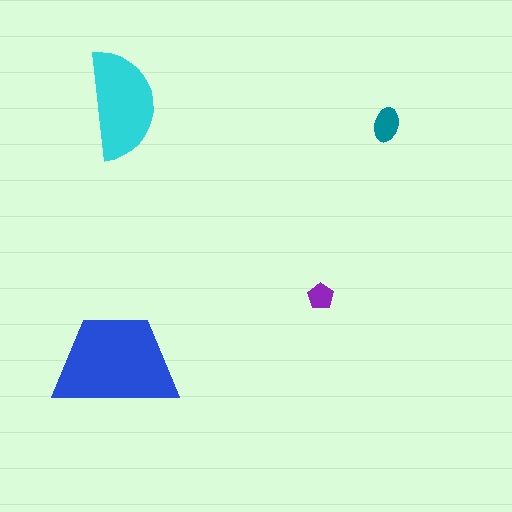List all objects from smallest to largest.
The purple pentagon, the teal ellipse, the cyan semicircle, the blue trapezoid.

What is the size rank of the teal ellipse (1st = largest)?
3rd.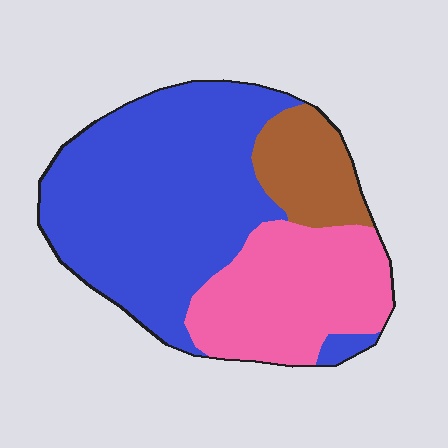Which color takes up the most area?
Blue, at roughly 55%.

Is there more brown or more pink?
Pink.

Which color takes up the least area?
Brown, at roughly 15%.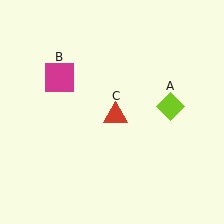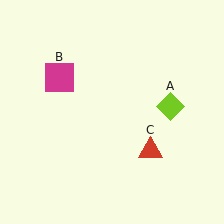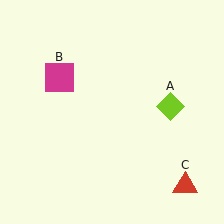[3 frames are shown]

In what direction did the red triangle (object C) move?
The red triangle (object C) moved down and to the right.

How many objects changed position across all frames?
1 object changed position: red triangle (object C).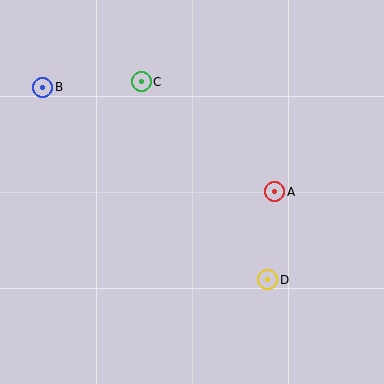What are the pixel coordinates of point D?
Point D is at (268, 280).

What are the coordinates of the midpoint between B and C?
The midpoint between B and C is at (92, 84).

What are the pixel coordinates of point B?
Point B is at (43, 87).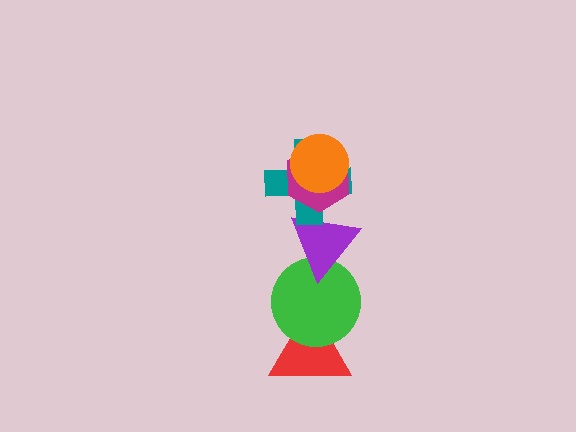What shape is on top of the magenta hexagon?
The orange circle is on top of the magenta hexagon.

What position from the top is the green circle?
The green circle is 5th from the top.